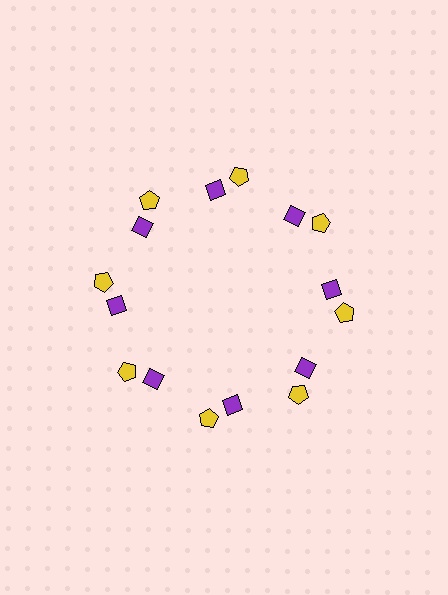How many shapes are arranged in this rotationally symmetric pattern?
There are 16 shapes, arranged in 8 groups of 2.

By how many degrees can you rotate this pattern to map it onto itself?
The pattern maps onto itself every 45 degrees of rotation.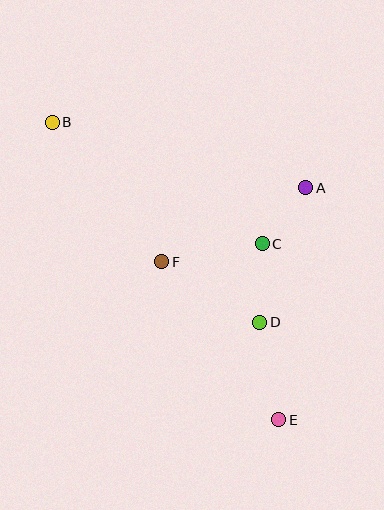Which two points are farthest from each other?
Points B and E are farthest from each other.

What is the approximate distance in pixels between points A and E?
The distance between A and E is approximately 233 pixels.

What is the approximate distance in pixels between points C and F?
The distance between C and F is approximately 102 pixels.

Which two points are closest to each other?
Points A and C are closest to each other.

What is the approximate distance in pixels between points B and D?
The distance between B and D is approximately 288 pixels.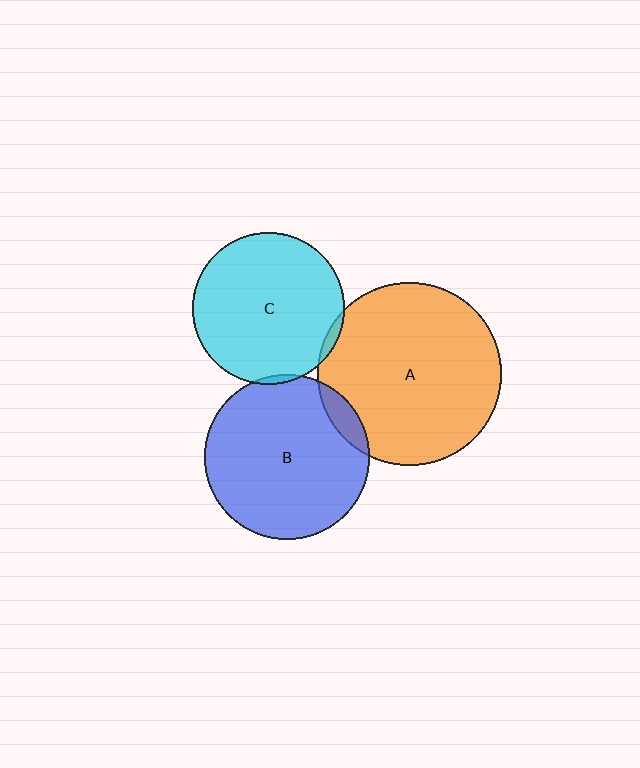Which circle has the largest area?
Circle A (orange).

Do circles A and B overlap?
Yes.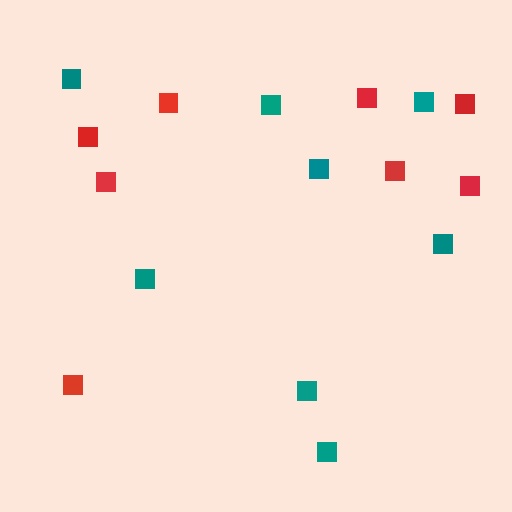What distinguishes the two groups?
There are 2 groups: one group of teal squares (8) and one group of red squares (8).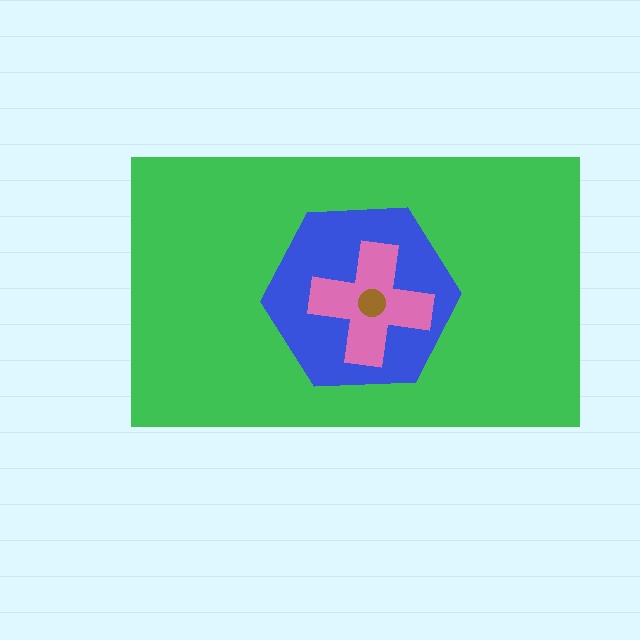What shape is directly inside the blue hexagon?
The pink cross.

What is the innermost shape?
The brown circle.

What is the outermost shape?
The green rectangle.